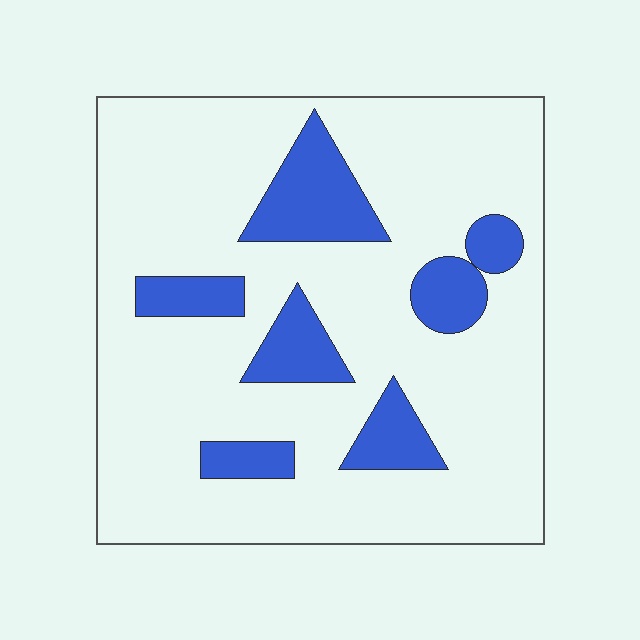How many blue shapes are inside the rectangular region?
7.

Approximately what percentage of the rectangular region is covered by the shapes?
Approximately 20%.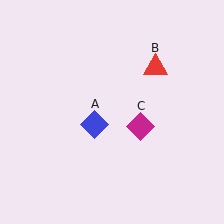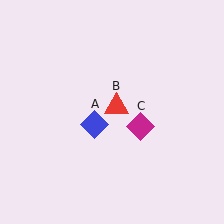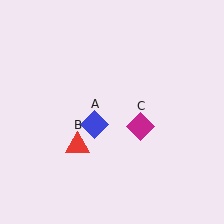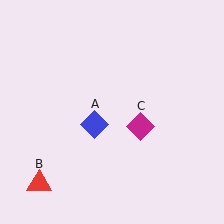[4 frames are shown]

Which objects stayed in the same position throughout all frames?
Blue diamond (object A) and magenta diamond (object C) remained stationary.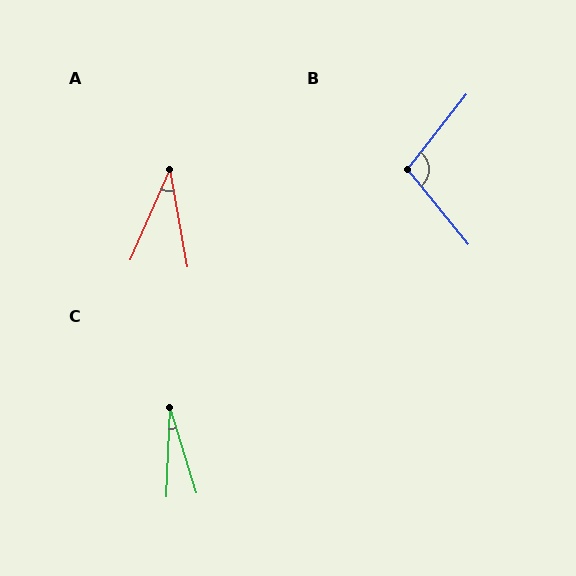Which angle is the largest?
B, at approximately 103 degrees.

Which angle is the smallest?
C, at approximately 19 degrees.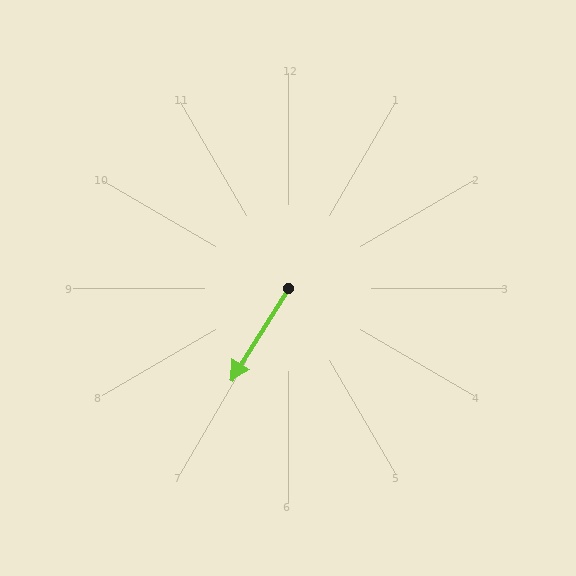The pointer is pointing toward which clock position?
Roughly 7 o'clock.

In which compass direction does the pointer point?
Southwest.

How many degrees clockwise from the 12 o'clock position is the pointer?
Approximately 212 degrees.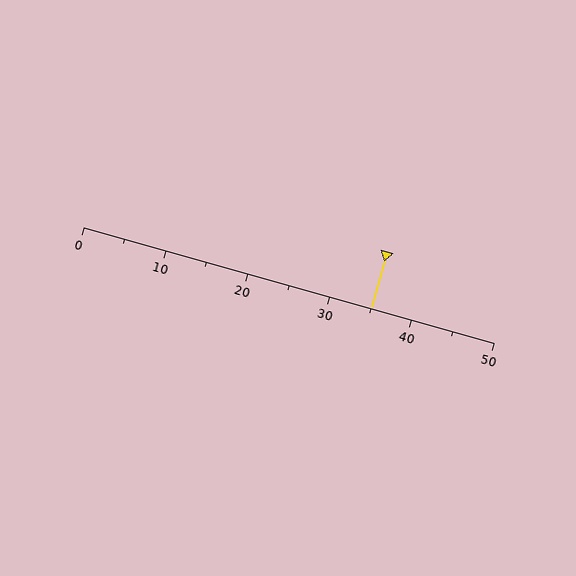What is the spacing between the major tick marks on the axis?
The major ticks are spaced 10 apart.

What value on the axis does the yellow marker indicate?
The marker indicates approximately 35.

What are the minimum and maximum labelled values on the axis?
The axis runs from 0 to 50.